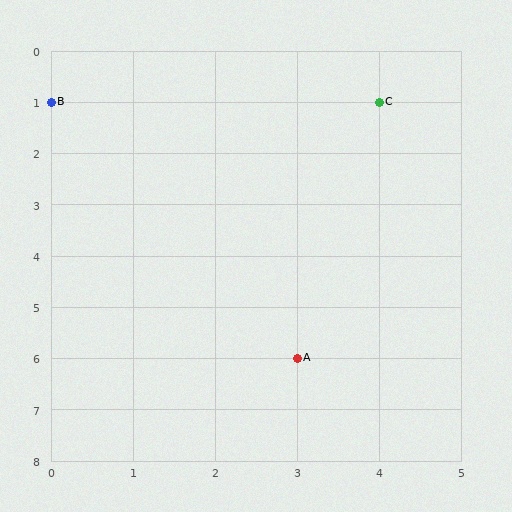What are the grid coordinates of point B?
Point B is at grid coordinates (0, 1).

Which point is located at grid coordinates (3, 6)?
Point A is at (3, 6).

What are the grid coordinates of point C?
Point C is at grid coordinates (4, 1).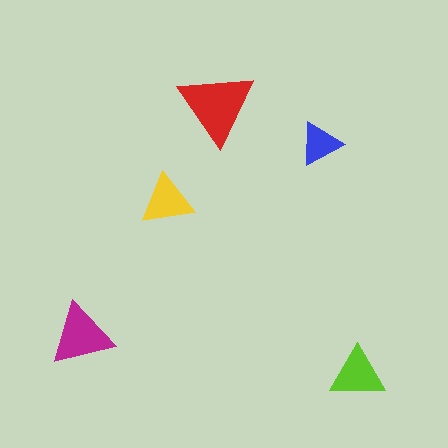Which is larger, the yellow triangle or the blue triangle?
The yellow one.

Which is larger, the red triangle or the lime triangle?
The red one.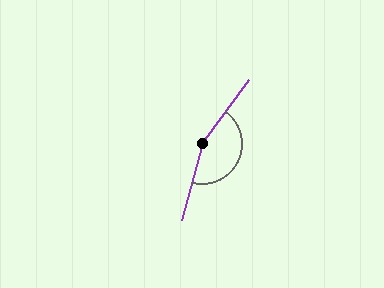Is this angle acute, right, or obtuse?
It is obtuse.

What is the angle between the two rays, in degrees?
Approximately 159 degrees.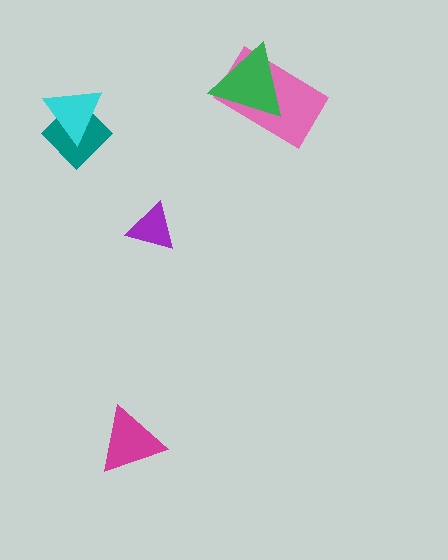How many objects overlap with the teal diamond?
1 object overlaps with the teal diamond.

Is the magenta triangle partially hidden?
No, no other shape covers it.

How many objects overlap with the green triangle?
1 object overlaps with the green triangle.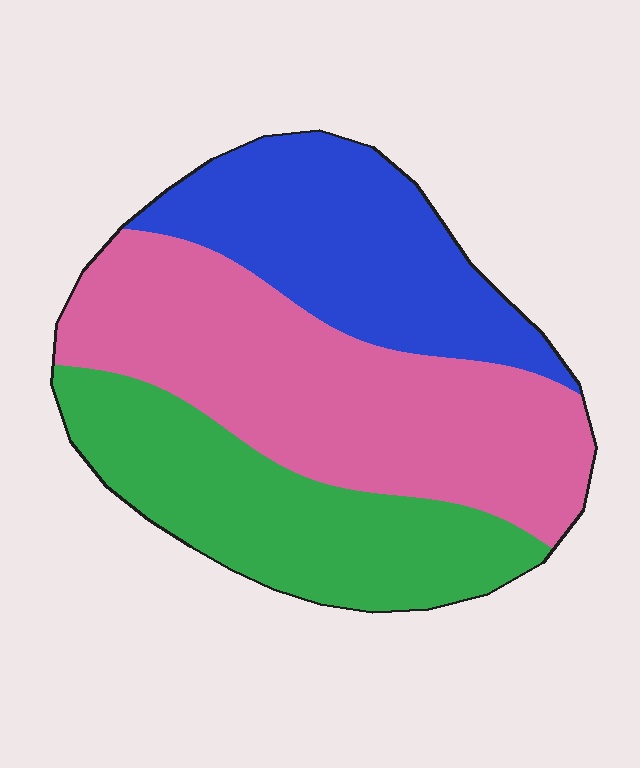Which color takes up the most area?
Pink, at roughly 45%.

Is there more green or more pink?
Pink.